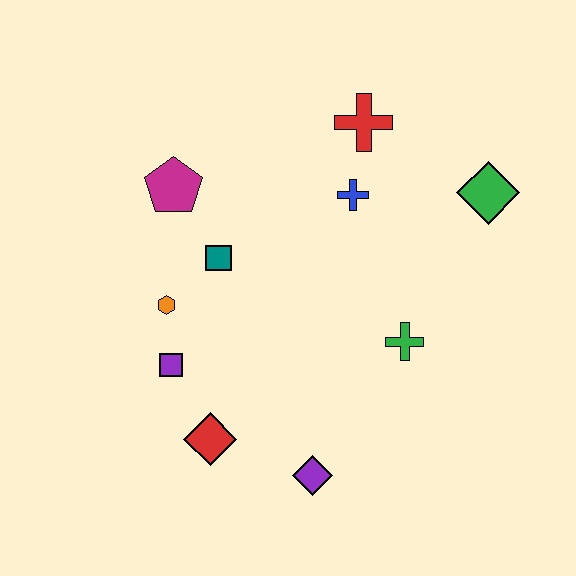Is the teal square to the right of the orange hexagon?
Yes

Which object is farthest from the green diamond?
The red diamond is farthest from the green diamond.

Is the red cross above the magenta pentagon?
Yes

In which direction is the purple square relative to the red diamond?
The purple square is above the red diamond.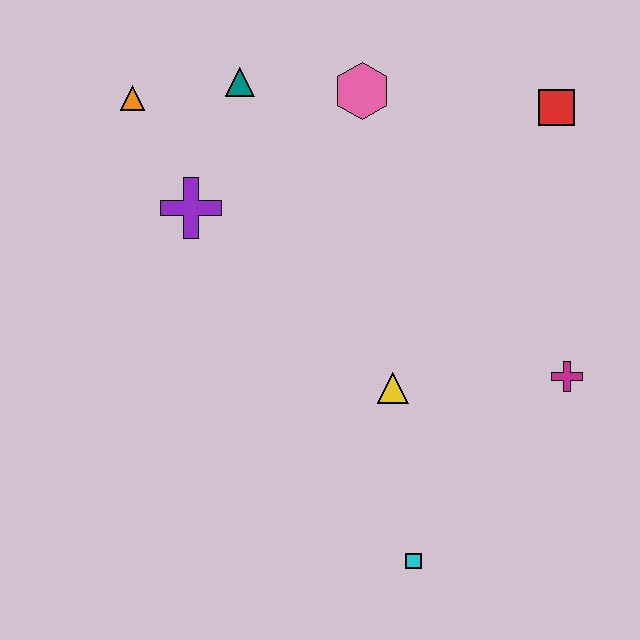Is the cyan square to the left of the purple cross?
No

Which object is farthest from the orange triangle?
The cyan square is farthest from the orange triangle.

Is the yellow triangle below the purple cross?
Yes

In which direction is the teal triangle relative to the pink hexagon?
The teal triangle is to the left of the pink hexagon.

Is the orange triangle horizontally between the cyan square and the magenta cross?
No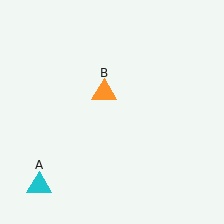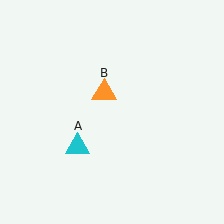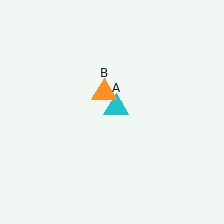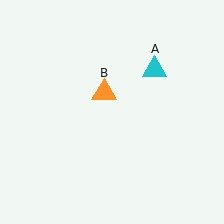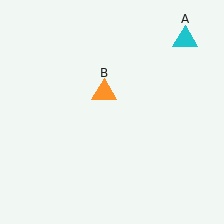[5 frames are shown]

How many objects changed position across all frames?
1 object changed position: cyan triangle (object A).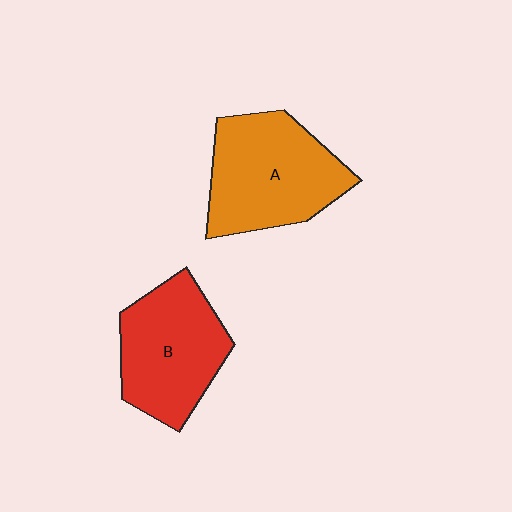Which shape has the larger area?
Shape A (orange).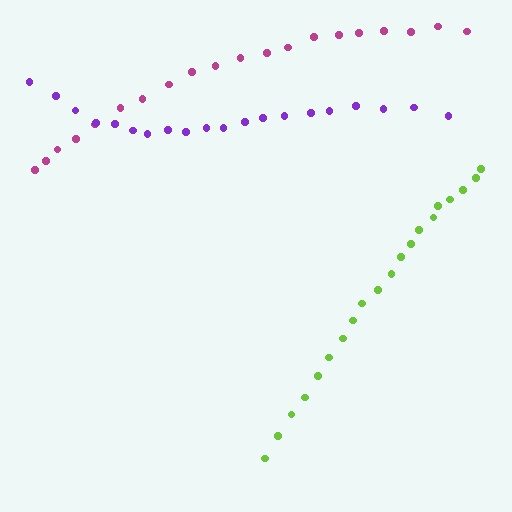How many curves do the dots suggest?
There are 3 distinct paths.